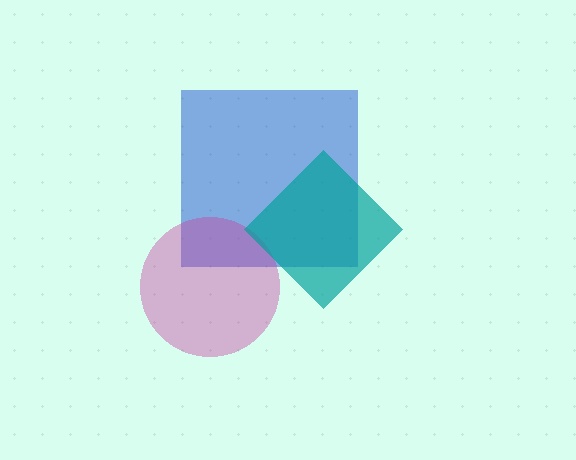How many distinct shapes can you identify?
There are 3 distinct shapes: a blue square, a magenta circle, a teal diamond.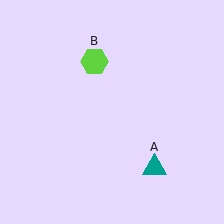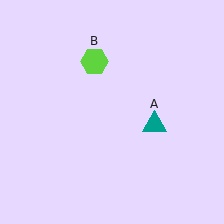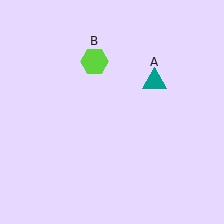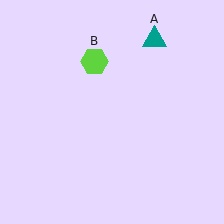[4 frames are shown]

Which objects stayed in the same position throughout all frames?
Lime hexagon (object B) remained stationary.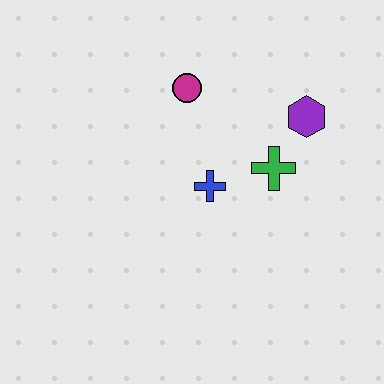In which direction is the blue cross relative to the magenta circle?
The blue cross is below the magenta circle.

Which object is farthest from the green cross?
The magenta circle is farthest from the green cross.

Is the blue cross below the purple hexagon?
Yes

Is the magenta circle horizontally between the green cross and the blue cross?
No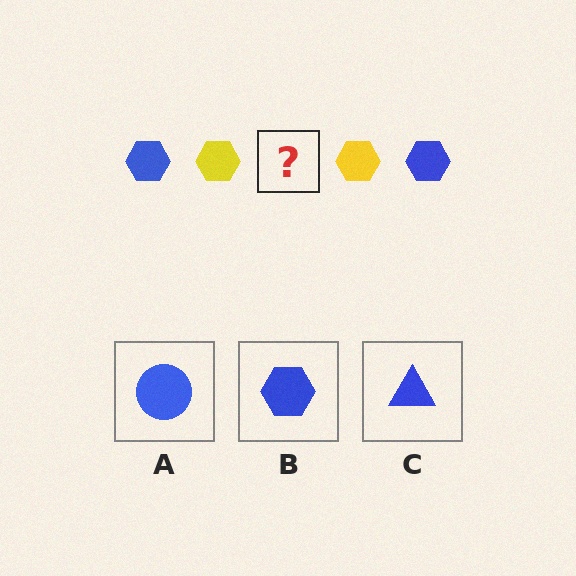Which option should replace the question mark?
Option B.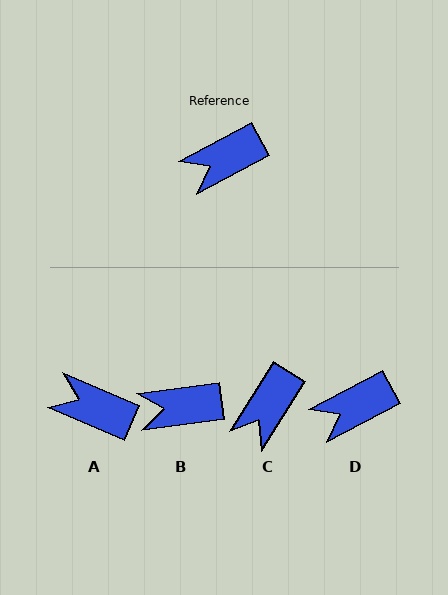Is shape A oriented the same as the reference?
No, it is off by about 51 degrees.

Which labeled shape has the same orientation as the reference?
D.